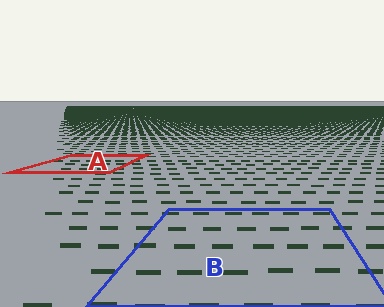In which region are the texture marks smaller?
The texture marks are smaller in region A, because it is farther away.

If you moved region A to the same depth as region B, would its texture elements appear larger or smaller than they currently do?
They would appear larger. At a closer depth, the same texture elements are projected at a bigger on-screen size.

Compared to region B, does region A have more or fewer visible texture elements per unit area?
Region A has more texture elements per unit area — they are packed more densely because it is farther away.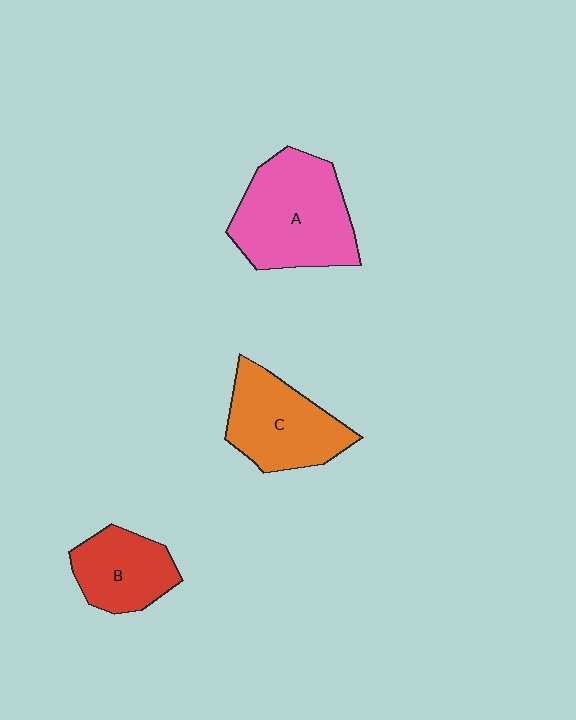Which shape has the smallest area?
Shape B (red).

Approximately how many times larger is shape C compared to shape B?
Approximately 1.3 times.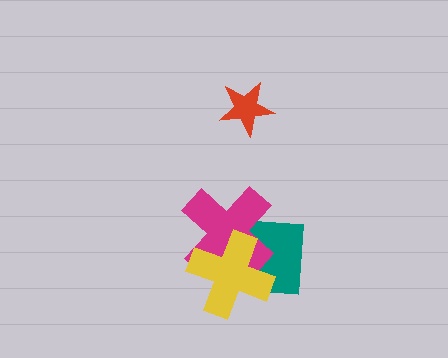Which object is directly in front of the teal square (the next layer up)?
The magenta cross is directly in front of the teal square.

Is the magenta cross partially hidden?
Yes, it is partially covered by another shape.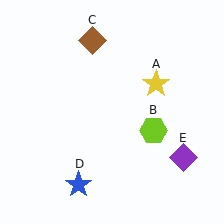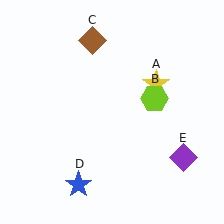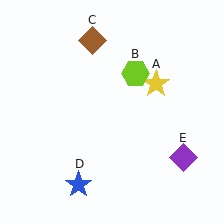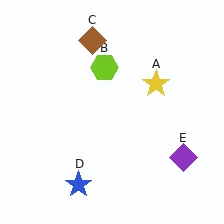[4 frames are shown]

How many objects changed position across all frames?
1 object changed position: lime hexagon (object B).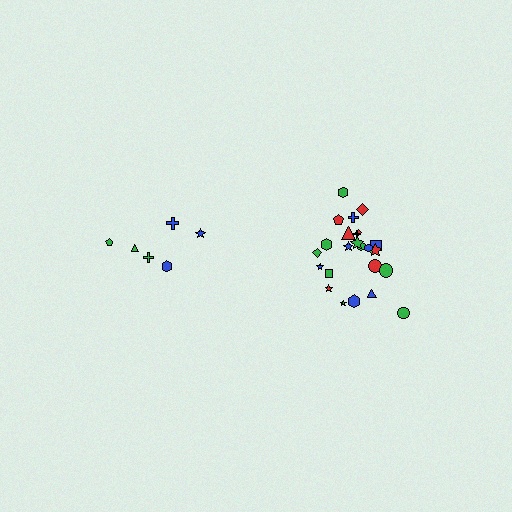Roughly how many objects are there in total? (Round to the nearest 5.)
Roughly 30 objects in total.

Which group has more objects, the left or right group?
The right group.